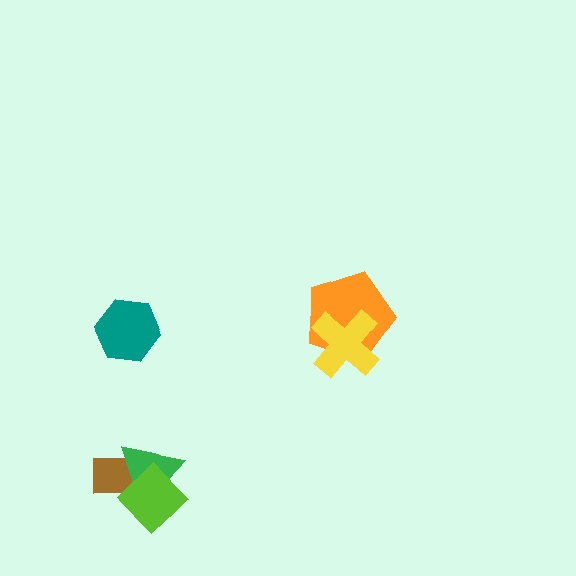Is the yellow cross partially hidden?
No, no other shape covers it.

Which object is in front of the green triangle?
The lime diamond is in front of the green triangle.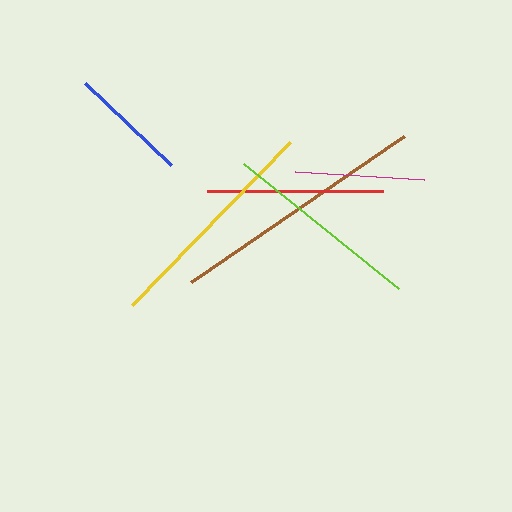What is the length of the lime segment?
The lime segment is approximately 200 pixels long.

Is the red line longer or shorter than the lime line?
The lime line is longer than the red line.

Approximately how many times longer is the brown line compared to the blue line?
The brown line is approximately 2.2 times the length of the blue line.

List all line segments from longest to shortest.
From longest to shortest: brown, yellow, lime, red, magenta, blue.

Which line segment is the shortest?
The blue line is the shortest at approximately 119 pixels.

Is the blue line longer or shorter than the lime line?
The lime line is longer than the blue line.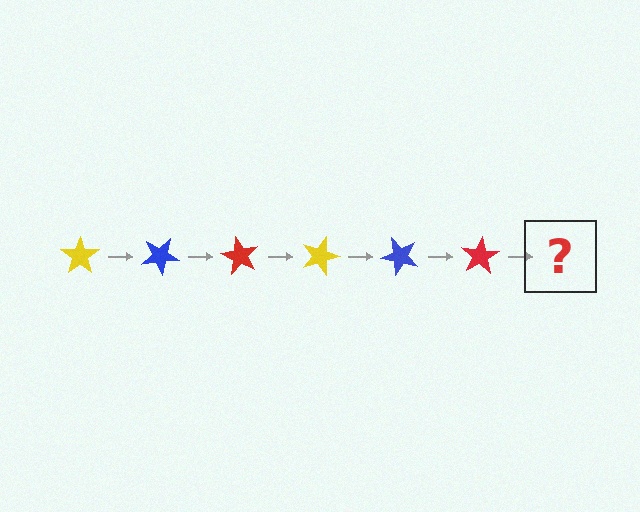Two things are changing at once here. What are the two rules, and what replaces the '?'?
The two rules are that it rotates 30 degrees each step and the color cycles through yellow, blue, and red. The '?' should be a yellow star, rotated 180 degrees from the start.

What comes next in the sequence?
The next element should be a yellow star, rotated 180 degrees from the start.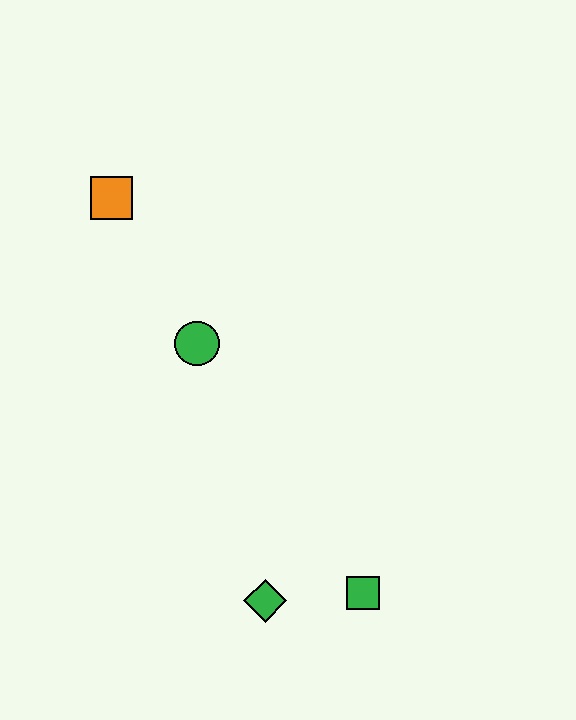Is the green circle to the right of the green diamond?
No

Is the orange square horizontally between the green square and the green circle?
No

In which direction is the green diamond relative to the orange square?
The green diamond is below the orange square.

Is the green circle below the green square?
No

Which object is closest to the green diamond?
The green square is closest to the green diamond.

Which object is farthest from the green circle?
The green square is farthest from the green circle.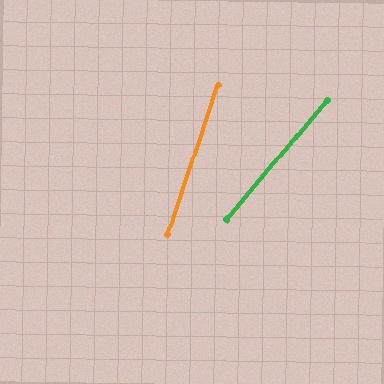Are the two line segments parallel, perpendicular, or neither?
Neither parallel nor perpendicular — they differ by about 22°.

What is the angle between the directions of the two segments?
Approximately 22 degrees.